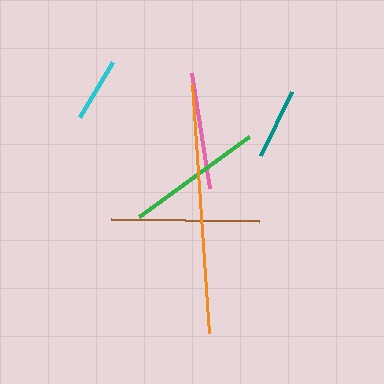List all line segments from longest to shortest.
From longest to shortest: orange, brown, green, pink, teal, cyan.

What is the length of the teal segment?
The teal segment is approximately 71 pixels long.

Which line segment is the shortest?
The cyan line is the shortest at approximately 64 pixels.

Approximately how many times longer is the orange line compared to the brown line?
The orange line is approximately 1.7 times the length of the brown line.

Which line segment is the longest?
The orange line is the longest at approximately 249 pixels.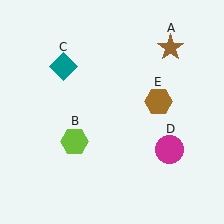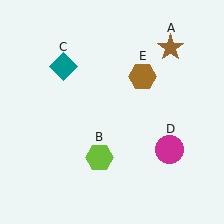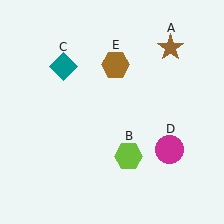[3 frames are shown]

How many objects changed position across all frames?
2 objects changed position: lime hexagon (object B), brown hexagon (object E).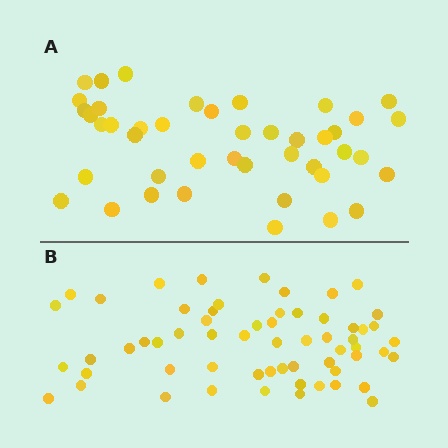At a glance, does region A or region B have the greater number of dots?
Region B (the bottom region) has more dots.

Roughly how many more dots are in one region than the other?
Region B has approximately 15 more dots than region A.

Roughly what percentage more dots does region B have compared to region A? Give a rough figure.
About 40% more.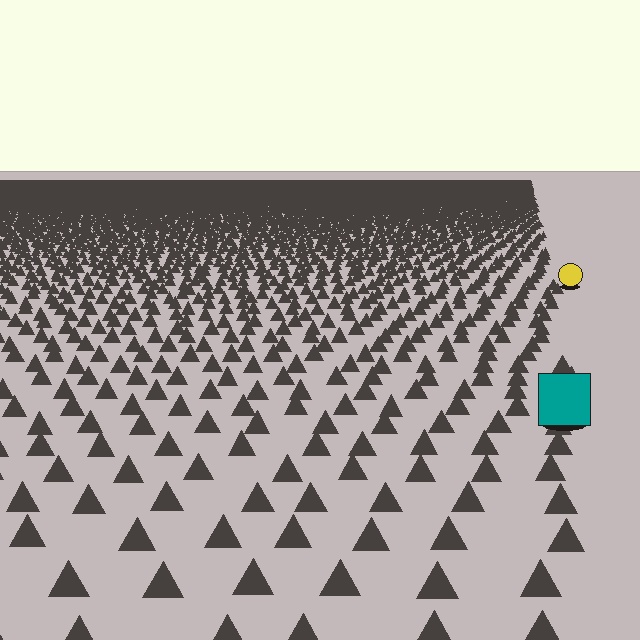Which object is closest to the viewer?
The teal square is closest. The texture marks near it are larger and more spread out.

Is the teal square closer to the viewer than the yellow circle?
Yes. The teal square is closer — you can tell from the texture gradient: the ground texture is coarser near it.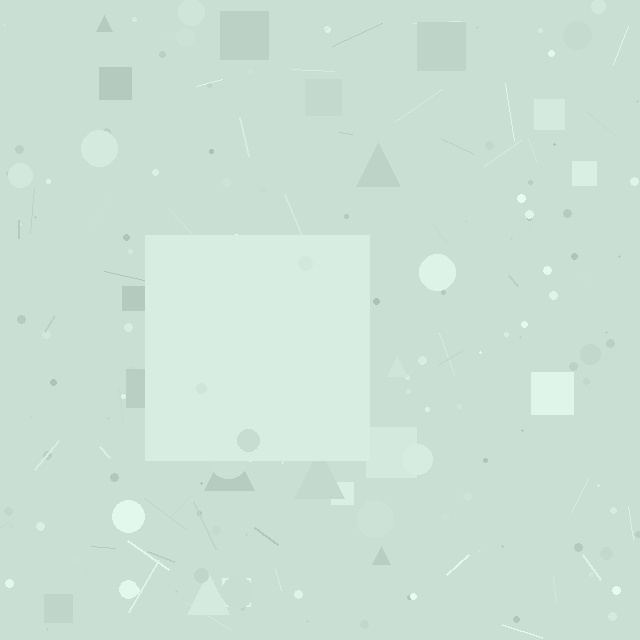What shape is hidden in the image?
A square is hidden in the image.